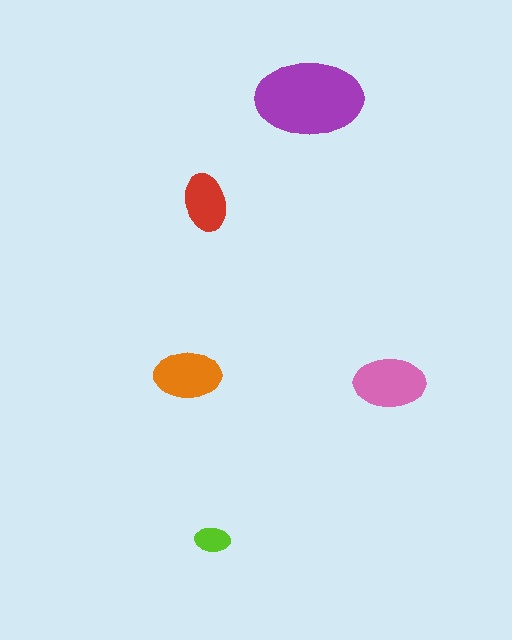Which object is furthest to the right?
The pink ellipse is rightmost.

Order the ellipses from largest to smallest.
the purple one, the pink one, the orange one, the red one, the lime one.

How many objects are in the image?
There are 5 objects in the image.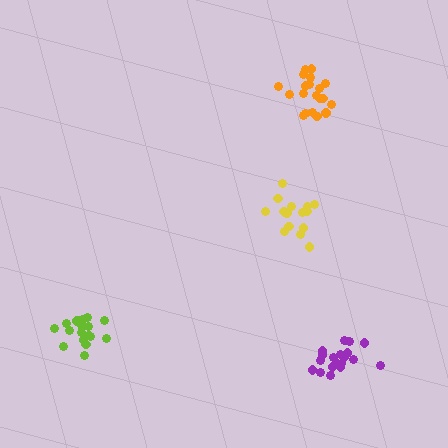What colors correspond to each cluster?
The clusters are colored: yellow, orange, lime, purple.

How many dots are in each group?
Group 1: 17 dots, Group 2: 20 dots, Group 3: 17 dots, Group 4: 19 dots (73 total).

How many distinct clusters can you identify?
There are 4 distinct clusters.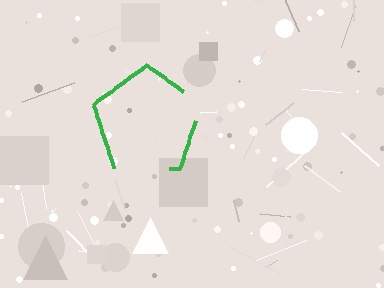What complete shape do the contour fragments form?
The contour fragments form a pentagon.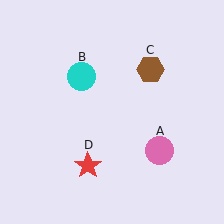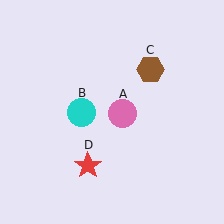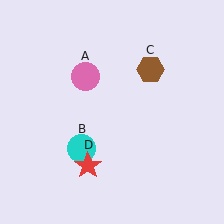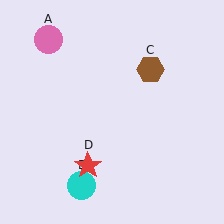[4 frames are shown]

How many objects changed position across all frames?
2 objects changed position: pink circle (object A), cyan circle (object B).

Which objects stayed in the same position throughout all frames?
Brown hexagon (object C) and red star (object D) remained stationary.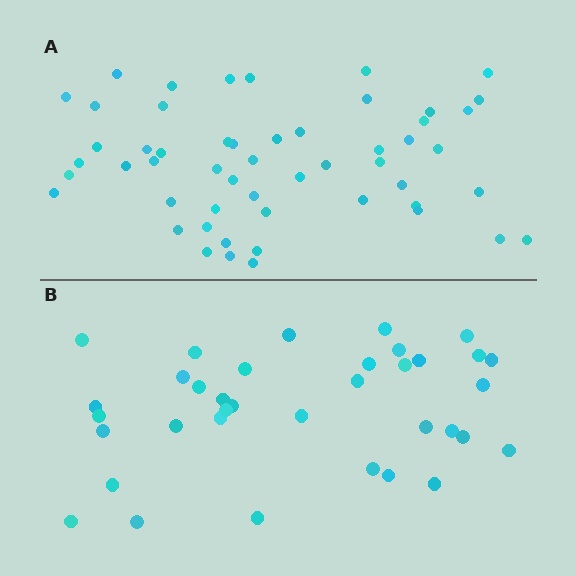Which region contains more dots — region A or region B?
Region A (the top region) has more dots.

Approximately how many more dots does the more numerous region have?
Region A has approximately 15 more dots than region B.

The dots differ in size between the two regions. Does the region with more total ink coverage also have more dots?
No. Region B has more total ink coverage because its dots are larger, but region A actually contains more individual dots. Total area can be misleading — the number of items is what matters here.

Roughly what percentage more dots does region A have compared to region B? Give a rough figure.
About 45% more.